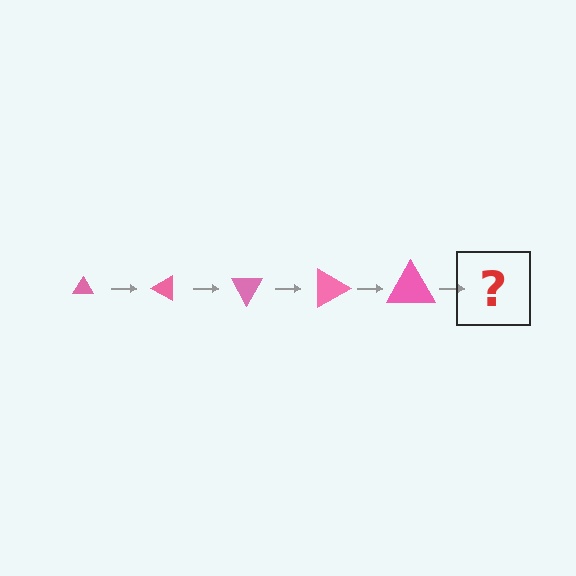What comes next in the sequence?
The next element should be a triangle, larger than the previous one and rotated 150 degrees from the start.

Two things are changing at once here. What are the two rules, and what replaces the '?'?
The two rules are that the triangle grows larger each step and it rotates 30 degrees each step. The '?' should be a triangle, larger than the previous one and rotated 150 degrees from the start.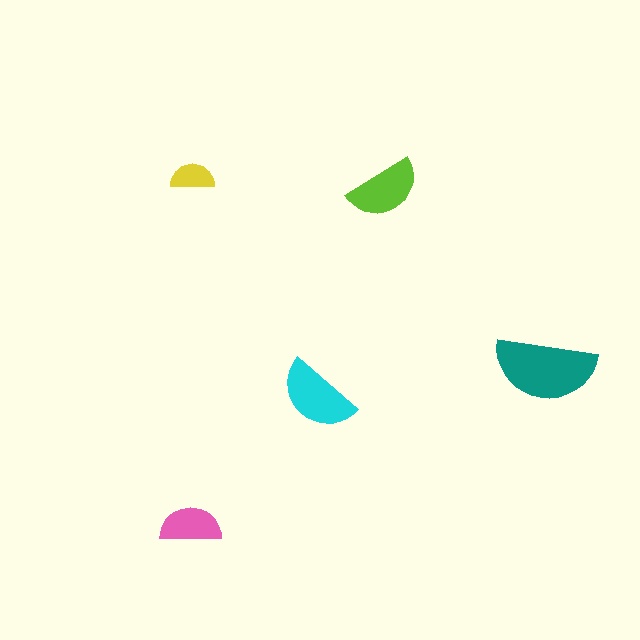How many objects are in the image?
There are 5 objects in the image.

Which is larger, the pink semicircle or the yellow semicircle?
The pink one.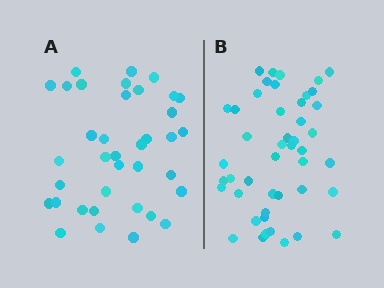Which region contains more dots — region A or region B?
Region B (the right region) has more dots.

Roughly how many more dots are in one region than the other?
Region B has roughly 8 or so more dots than region A.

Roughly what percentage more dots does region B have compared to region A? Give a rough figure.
About 25% more.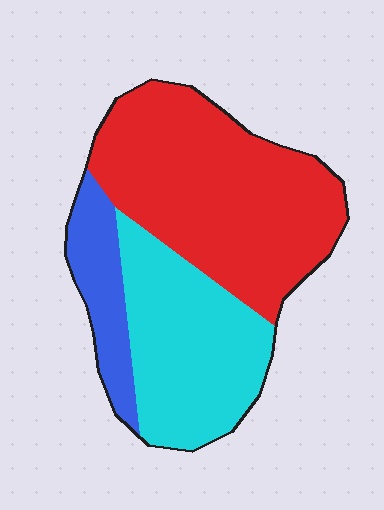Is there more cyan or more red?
Red.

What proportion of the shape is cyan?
Cyan covers about 35% of the shape.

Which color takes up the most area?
Red, at roughly 50%.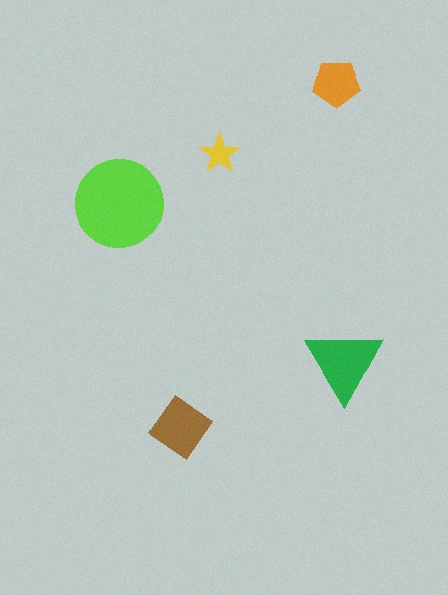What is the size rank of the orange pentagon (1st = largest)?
4th.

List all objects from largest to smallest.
The lime circle, the green triangle, the brown diamond, the orange pentagon, the yellow star.